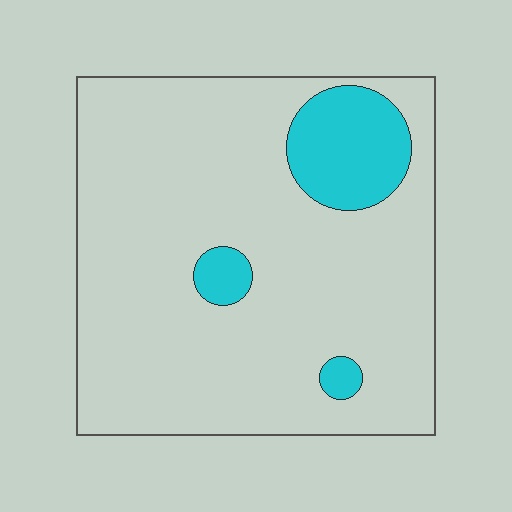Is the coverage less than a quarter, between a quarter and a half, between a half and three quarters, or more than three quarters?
Less than a quarter.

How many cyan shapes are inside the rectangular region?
3.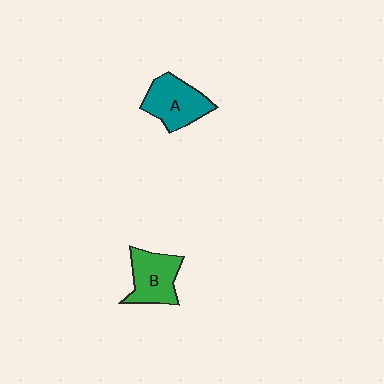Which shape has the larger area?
Shape A (teal).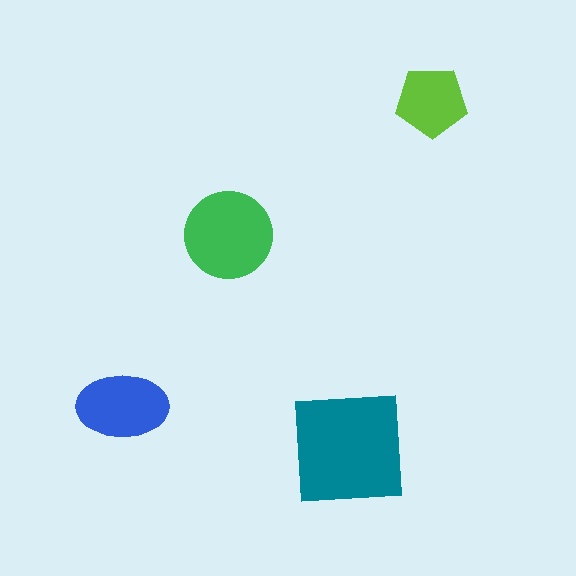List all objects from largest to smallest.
The teal square, the green circle, the blue ellipse, the lime pentagon.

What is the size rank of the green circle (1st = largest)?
2nd.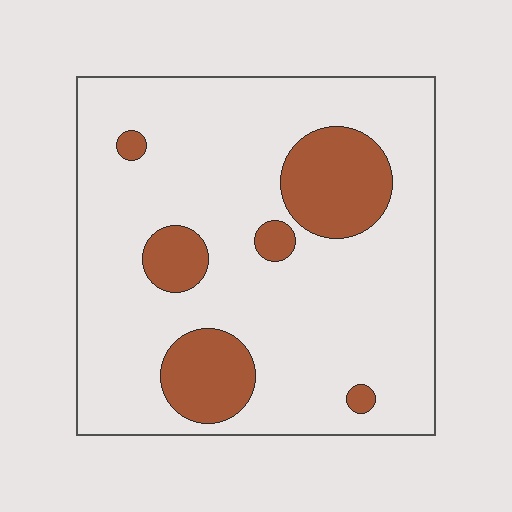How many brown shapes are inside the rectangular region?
6.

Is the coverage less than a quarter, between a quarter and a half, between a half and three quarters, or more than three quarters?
Less than a quarter.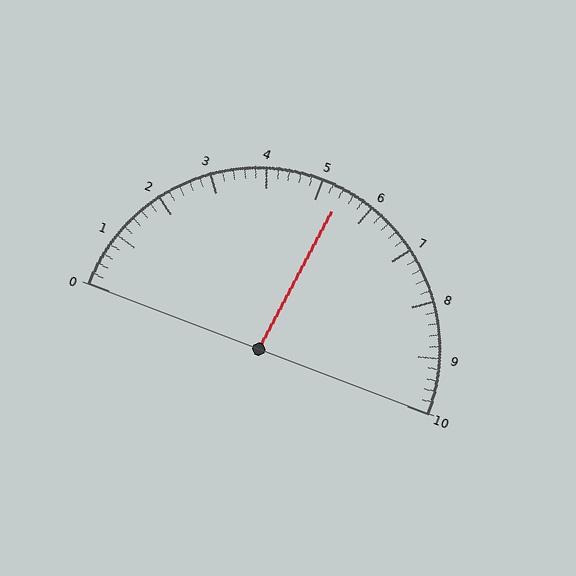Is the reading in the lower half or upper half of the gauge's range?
The reading is in the upper half of the range (0 to 10).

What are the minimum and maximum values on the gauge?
The gauge ranges from 0 to 10.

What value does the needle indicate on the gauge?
The needle indicates approximately 5.4.